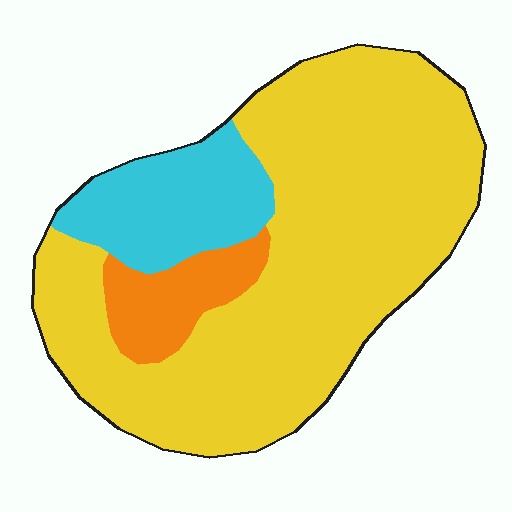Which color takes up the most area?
Yellow, at roughly 75%.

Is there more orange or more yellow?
Yellow.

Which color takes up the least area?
Orange, at roughly 10%.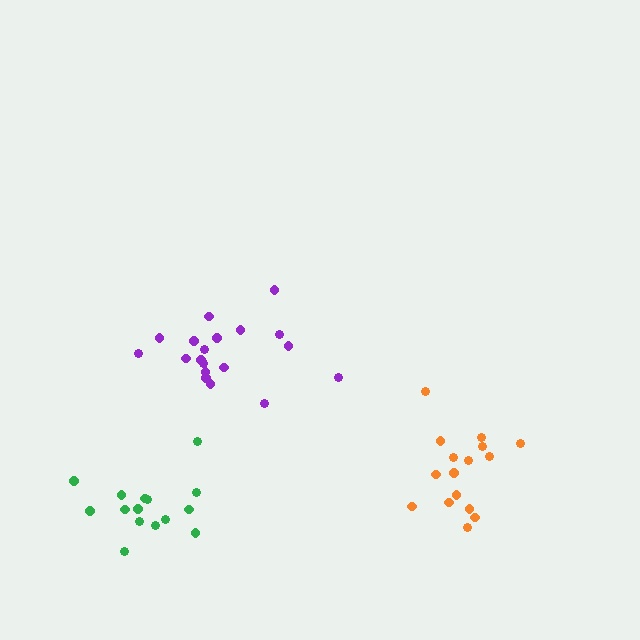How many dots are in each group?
Group 1: 16 dots, Group 2: 19 dots, Group 3: 15 dots (50 total).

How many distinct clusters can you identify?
There are 3 distinct clusters.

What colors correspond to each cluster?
The clusters are colored: orange, purple, green.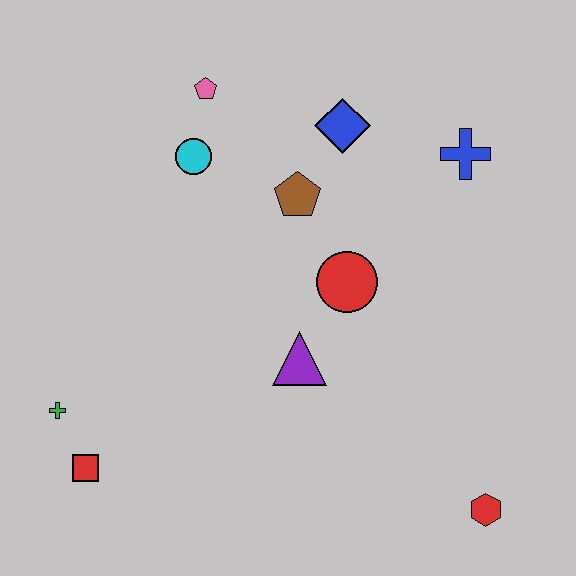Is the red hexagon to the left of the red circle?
No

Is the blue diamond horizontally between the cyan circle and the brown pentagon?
No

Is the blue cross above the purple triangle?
Yes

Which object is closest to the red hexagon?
The purple triangle is closest to the red hexagon.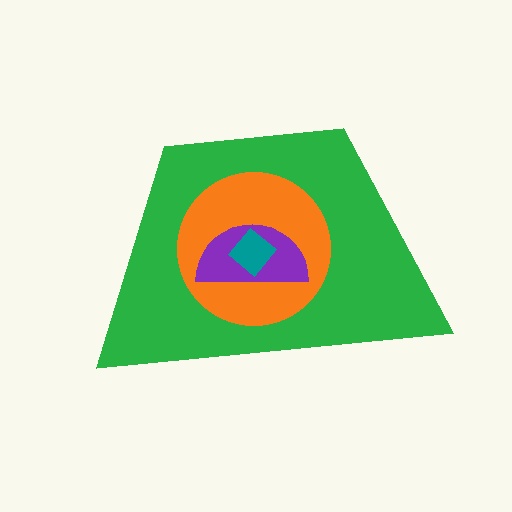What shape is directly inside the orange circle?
The purple semicircle.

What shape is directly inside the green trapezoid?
The orange circle.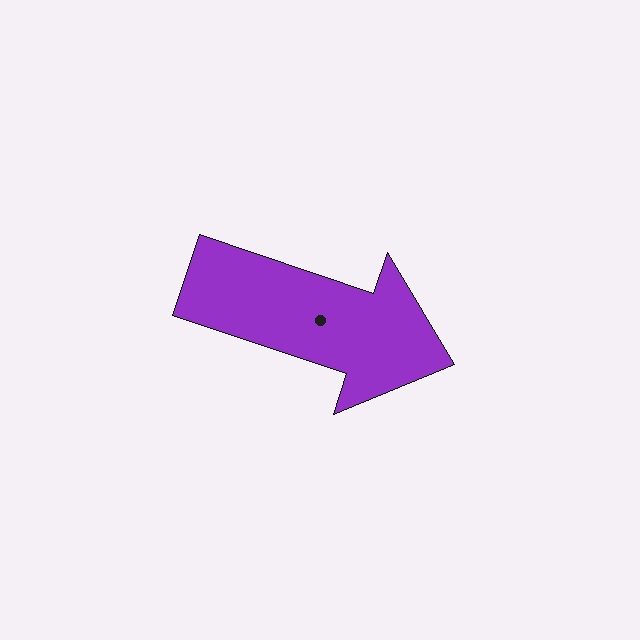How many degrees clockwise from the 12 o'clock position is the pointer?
Approximately 108 degrees.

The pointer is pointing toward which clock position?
Roughly 4 o'clock.